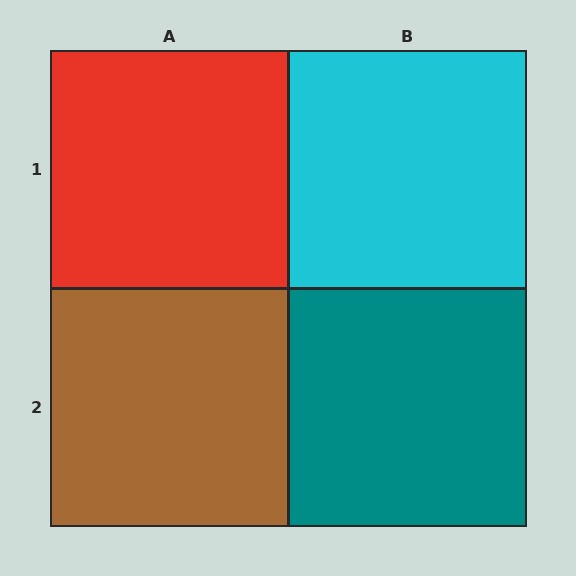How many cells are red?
1 cell is red.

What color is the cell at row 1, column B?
Cyan.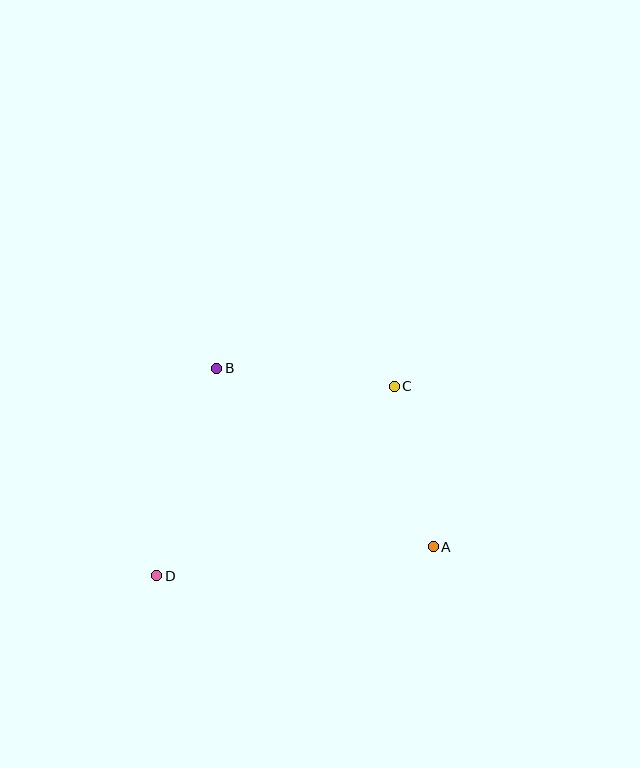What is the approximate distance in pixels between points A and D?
The distance between A and D is approximately 278 pixels.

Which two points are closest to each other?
Points A and C are closest to each other.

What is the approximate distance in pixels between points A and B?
The distance between A and B is approximately 281 pixels.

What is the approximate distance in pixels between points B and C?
The distance between B and C is approximately 179 pixels.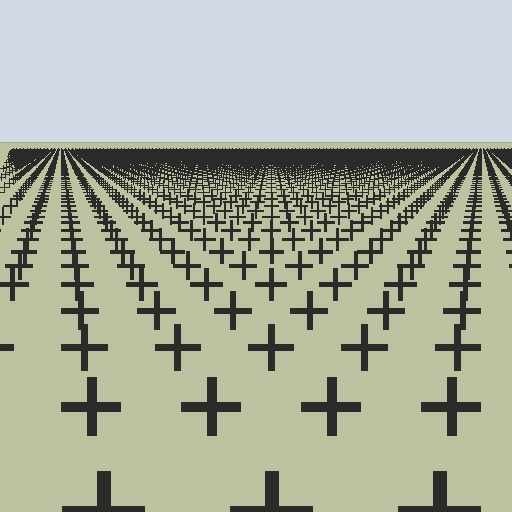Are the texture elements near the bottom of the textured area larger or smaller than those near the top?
Larger. Near the bottom, elements are closer to the viewer and appear at a bigger on-screen size.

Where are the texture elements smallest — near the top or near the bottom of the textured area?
Near the top.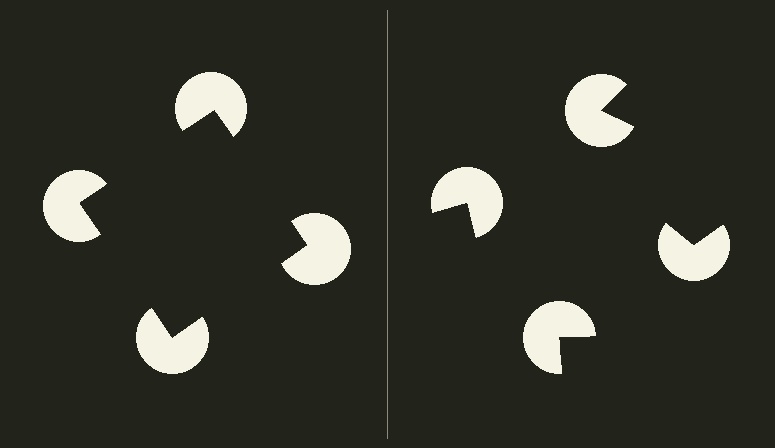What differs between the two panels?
The pac-man discs are positioned identically on both sides; only the wedge orientations differ. On the left they align to a square; on the right they are misaligned.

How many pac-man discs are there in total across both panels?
8 — 4 on each side.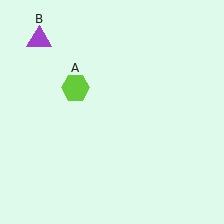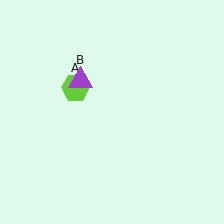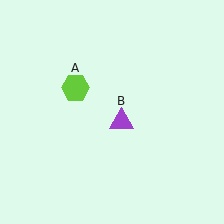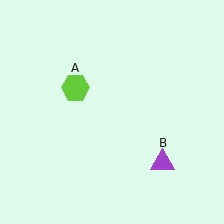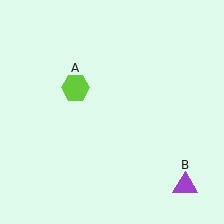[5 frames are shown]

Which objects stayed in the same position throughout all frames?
Lime hexagon (object A) remained stationary.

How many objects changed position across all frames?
1 object changed position: purple triangle (object B).